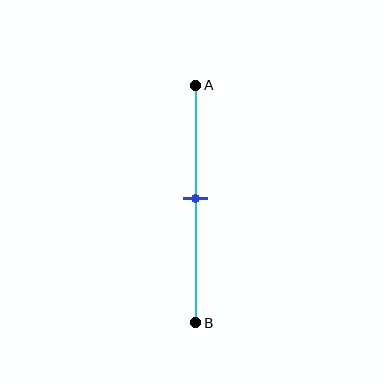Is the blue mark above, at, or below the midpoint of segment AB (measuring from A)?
The blue mark is approximately at the midpoint of segment AB.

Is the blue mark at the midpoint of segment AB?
Yes, the mark is approximately at the midpoint.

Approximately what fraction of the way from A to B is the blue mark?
The blue mark is approximately 50% of the way from A to B.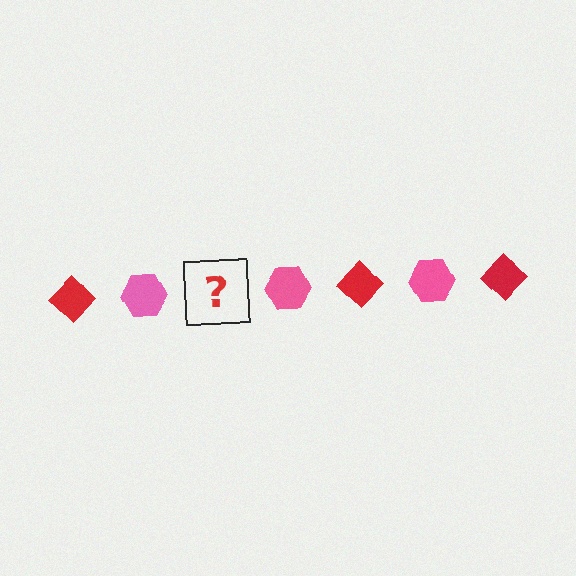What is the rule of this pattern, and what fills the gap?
The rule is that the pattern alternates between red diamond and pink hexagon. The gap should be filled with a red diamond.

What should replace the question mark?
The question mark should be replaced with a red diamond.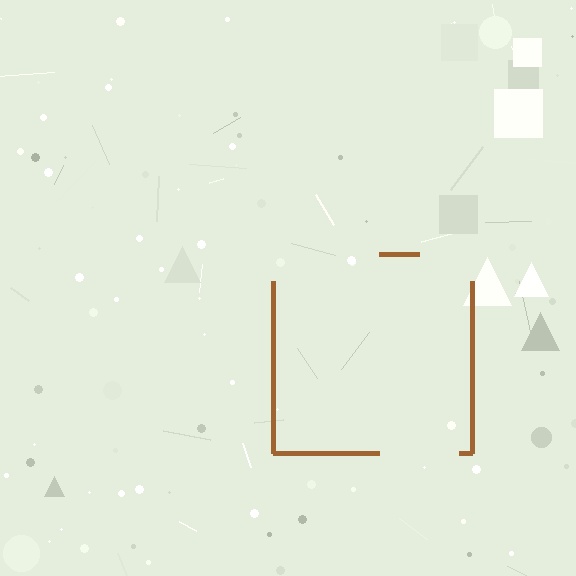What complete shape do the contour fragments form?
The contour fragments form a square.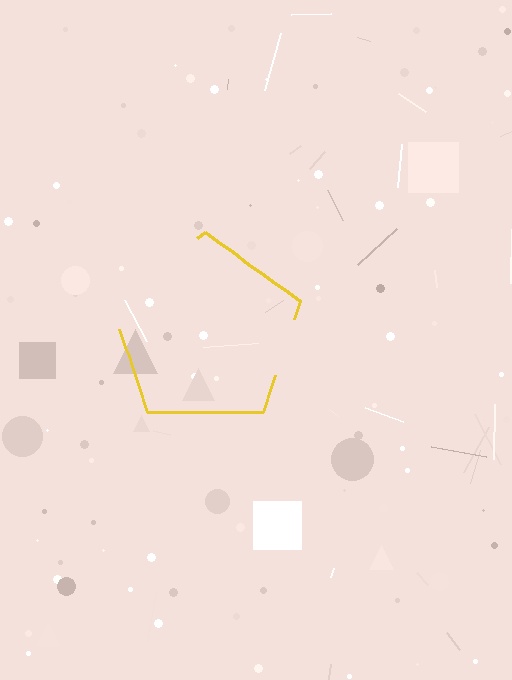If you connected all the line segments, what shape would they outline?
They would outline a pentagon.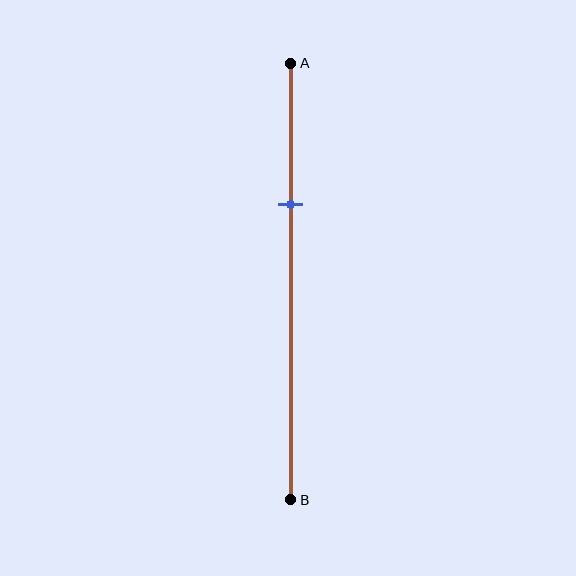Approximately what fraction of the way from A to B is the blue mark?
The blue mark is approximately 30% of the way from A to B.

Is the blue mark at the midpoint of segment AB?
No, the mark is at about 30% from A, not at the 50% midpoint.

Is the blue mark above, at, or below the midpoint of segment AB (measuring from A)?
The blue mark is above the midpoint of segment AB.